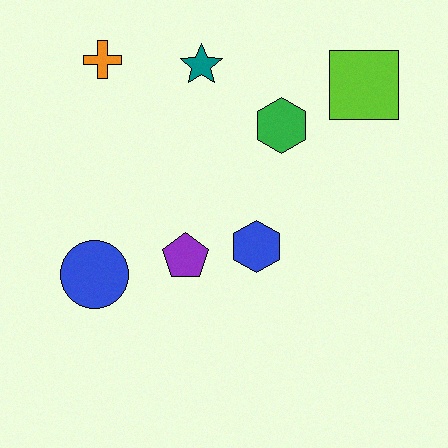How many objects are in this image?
There are 7 objects.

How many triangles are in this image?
There are no triangles.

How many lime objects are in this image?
There is 1 lime object.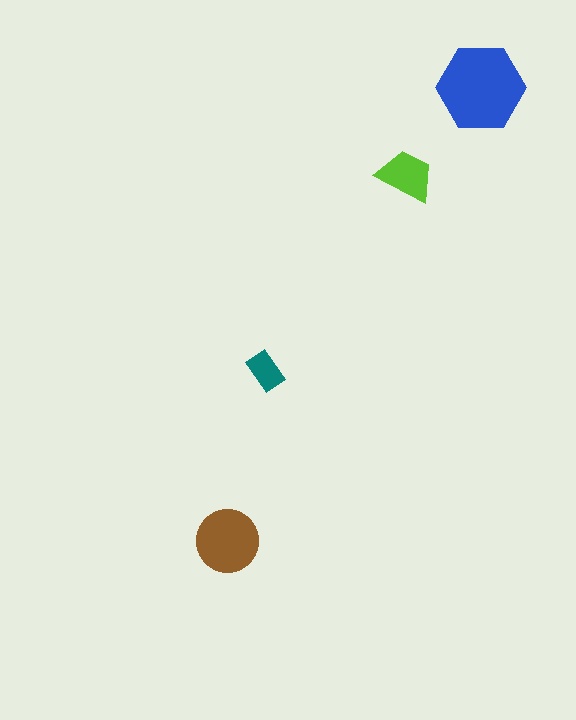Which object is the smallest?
The teal rectangle.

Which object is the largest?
The blue hexagon.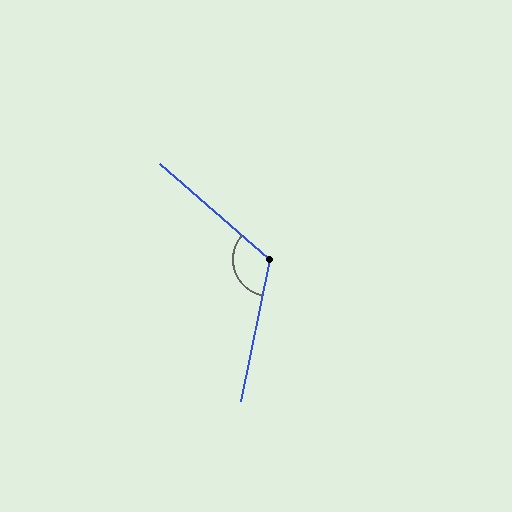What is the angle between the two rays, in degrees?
Approximately 120 degrees.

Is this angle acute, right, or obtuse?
It is obtuse.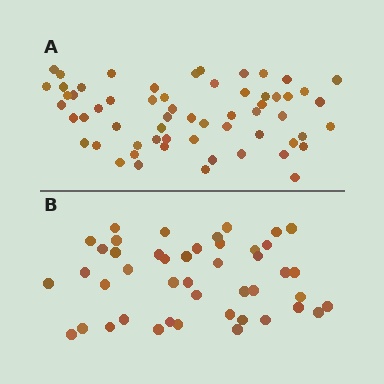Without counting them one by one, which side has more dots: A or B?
Region A (the top region) has more dots.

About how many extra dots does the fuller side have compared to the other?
Region A has approximately 15 more dots than region B.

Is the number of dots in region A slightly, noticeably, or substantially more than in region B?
Region A has noticeably more, but not dramatically so. The ratio is roughly 1.3 to 1.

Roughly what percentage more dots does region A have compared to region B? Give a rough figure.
About 35% more.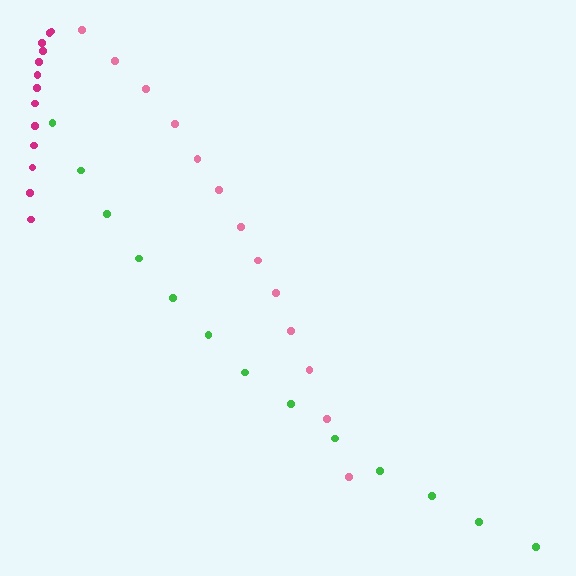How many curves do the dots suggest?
There are 3 distinct paths.